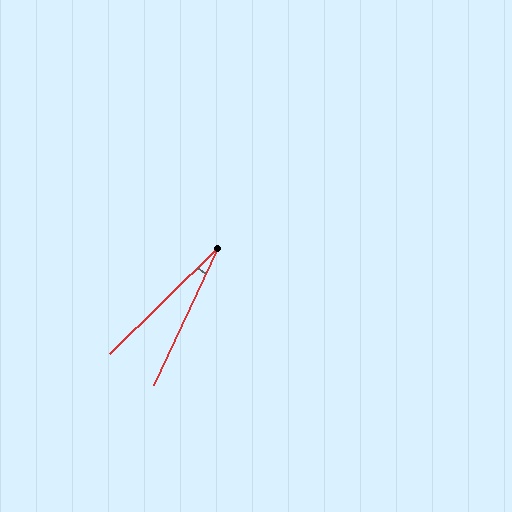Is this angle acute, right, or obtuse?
It is acute.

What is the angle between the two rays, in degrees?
Approximately 20 degrees.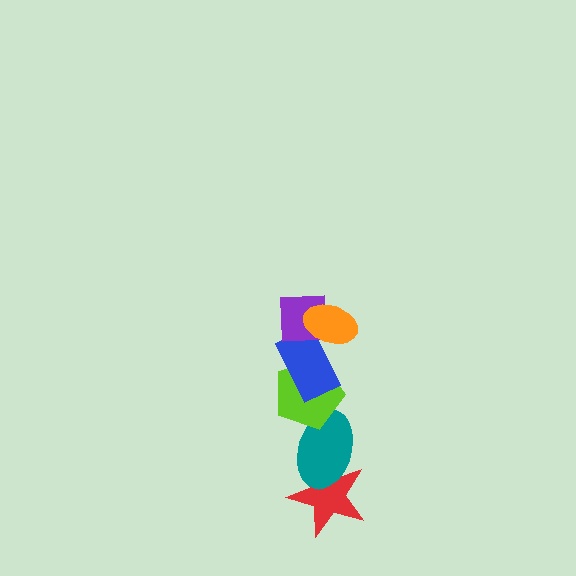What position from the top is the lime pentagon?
The lime pentagon is 4th from the top.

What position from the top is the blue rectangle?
The blue rectangle is 3rd from the top.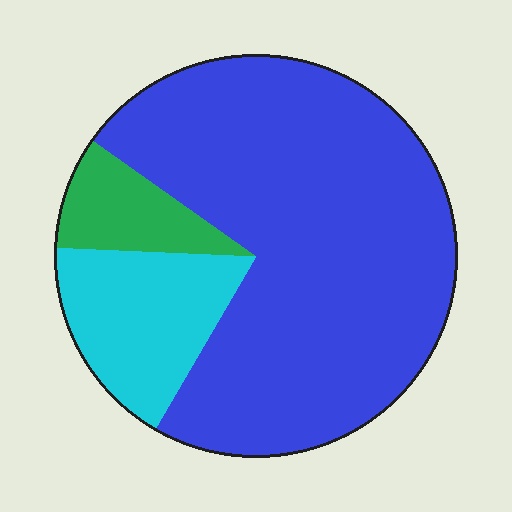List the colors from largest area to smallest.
From largest to smallest: blue, cyan, green.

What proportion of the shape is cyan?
Cyan takes up about one sixth (1/6) of the shape.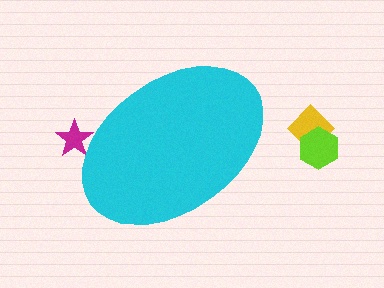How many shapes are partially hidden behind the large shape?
1 shape is partially hidden.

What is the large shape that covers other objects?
A cyan ellipse.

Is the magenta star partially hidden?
Yes, the magenta star is partially hidden behind the cyan ellipse.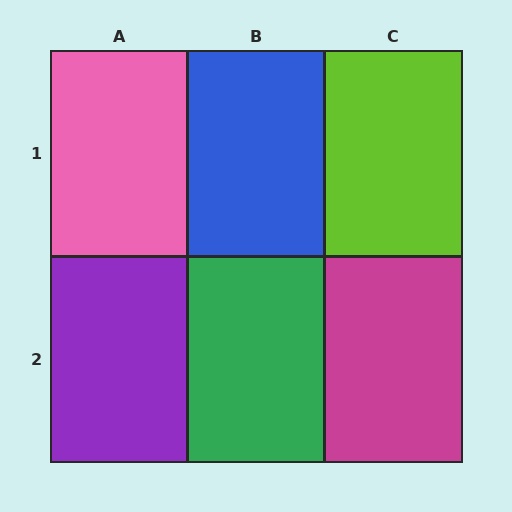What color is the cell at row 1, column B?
Blue.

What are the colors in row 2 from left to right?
Purple, green, magenta.